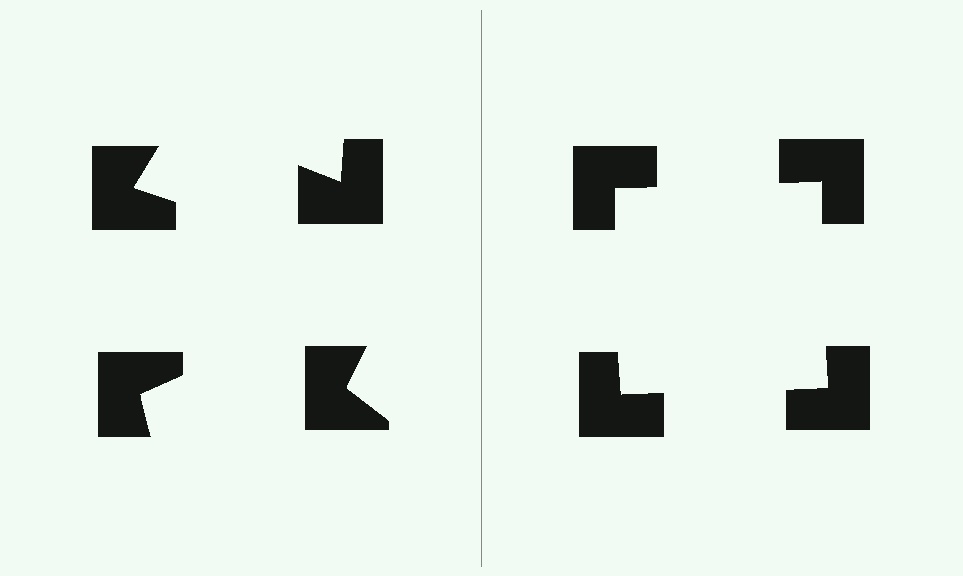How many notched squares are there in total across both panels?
8 — 4 on each side.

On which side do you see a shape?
An illusory square appears on the right side. On the left side the wedge cuts are rotated, so no coherent shape forms.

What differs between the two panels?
The notched squares are positioned identically on both sides; only the wedge orientations differ. On the right they align to a square; on the left they are misaligned.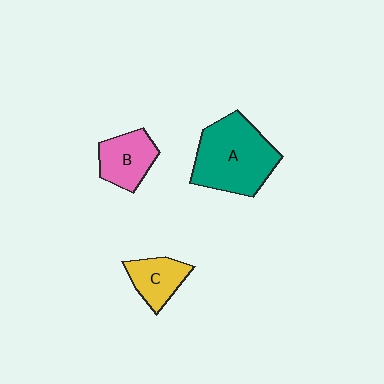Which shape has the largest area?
Shape A (teal).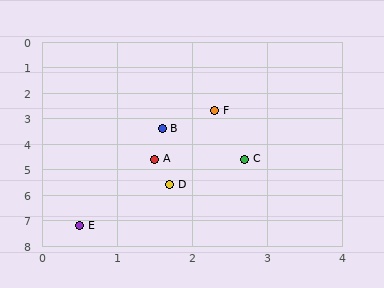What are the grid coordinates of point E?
Point E is at approximately (0.5, 7.2).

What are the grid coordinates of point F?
Point F is at approximately (2.3, 2.7).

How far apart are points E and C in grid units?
Points E and C are about 3.4 grid units apart.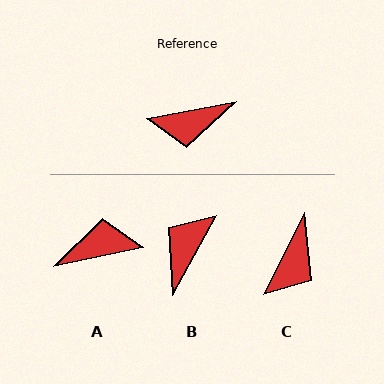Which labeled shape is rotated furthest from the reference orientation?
A, about 179 degrees away.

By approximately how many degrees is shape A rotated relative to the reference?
Approximately 179 degrees clockwise.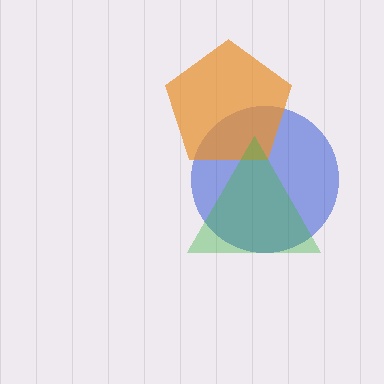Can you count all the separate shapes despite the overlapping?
Yes, there are 3 separate shapes.